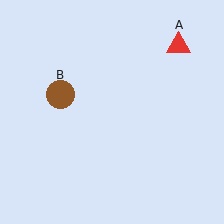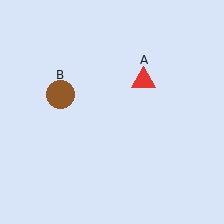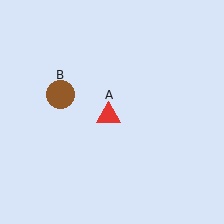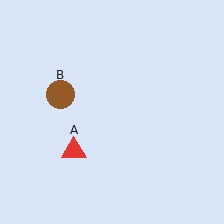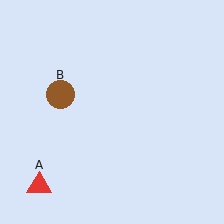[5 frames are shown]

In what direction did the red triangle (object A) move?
The red triangle (object A) moved down and to the left.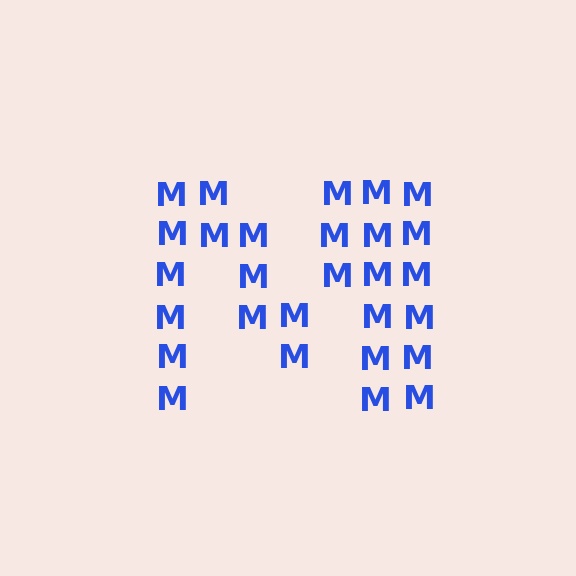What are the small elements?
The small elements are letter M's.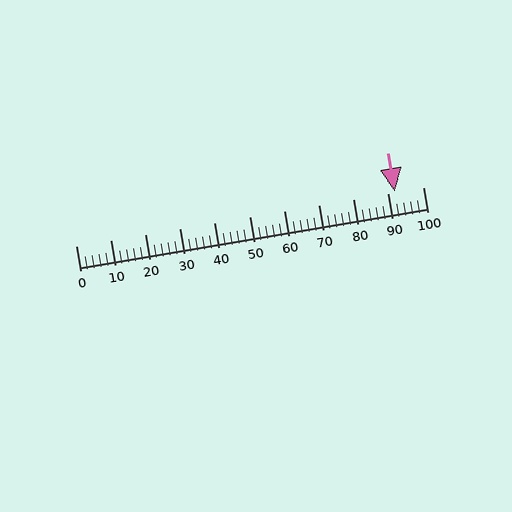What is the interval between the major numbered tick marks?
The major tick marks are spaced 10 units apart.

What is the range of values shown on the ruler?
The ruler shows values from 0 to 100.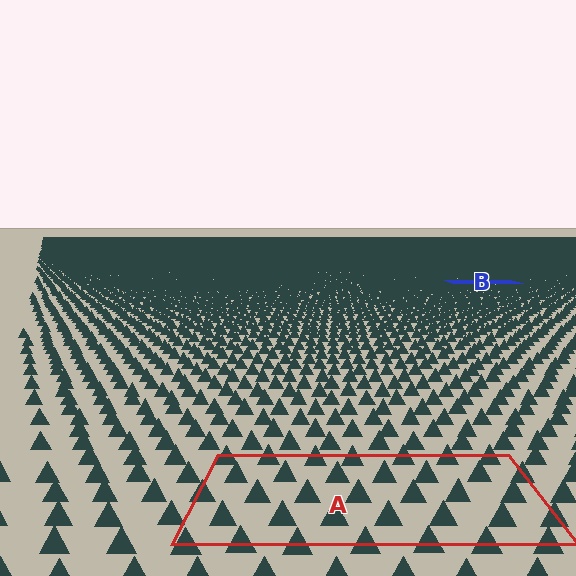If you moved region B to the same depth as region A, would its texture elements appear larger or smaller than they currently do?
They would appear larger. At a closer depth, the same texture elements are projected at a bigger on-screen size.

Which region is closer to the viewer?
Region A is closer. The texture elements there are larger and more spread out.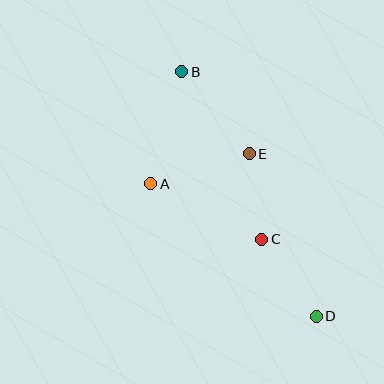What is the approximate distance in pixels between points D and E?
The distance between D and E is approximately 176 pixels.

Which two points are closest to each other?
Points C and E are closest to each other.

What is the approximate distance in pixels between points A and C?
The distance between A and C is approximately 124 pixels.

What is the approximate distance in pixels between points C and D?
The distance between C and D is approximately 94 pixels.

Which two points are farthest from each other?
Points B and D are farthest from each other.